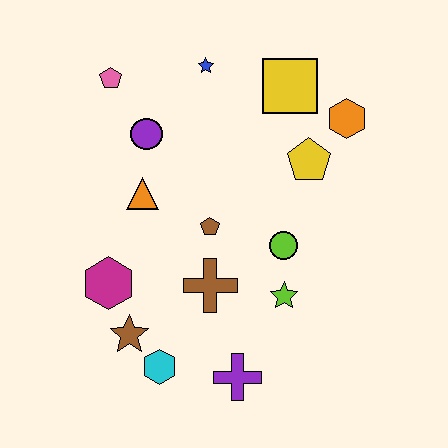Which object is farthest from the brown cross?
The pink pentagon is farthest from the brown cross.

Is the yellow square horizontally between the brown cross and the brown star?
No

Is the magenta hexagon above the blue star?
No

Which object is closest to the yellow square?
The orange hexagon is closest to the yellow square.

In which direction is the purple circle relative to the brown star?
The purple circle is above the brown star.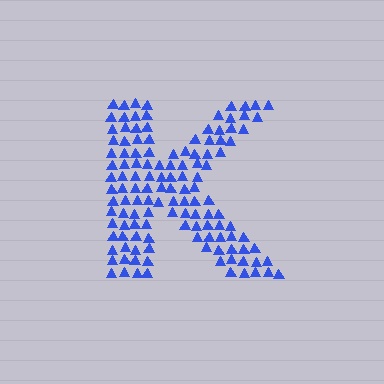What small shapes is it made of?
It is made of small triangles.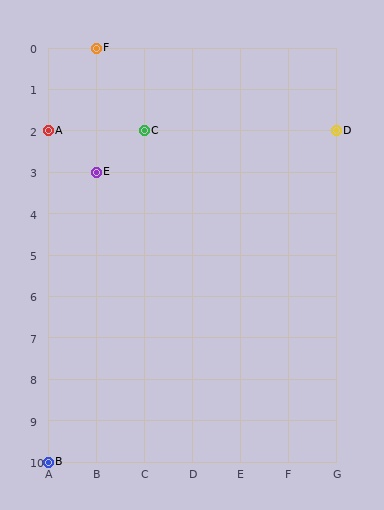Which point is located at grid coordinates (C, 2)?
Point C is at (C, 2).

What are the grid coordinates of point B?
Point B is at grid coordinates (A, 10).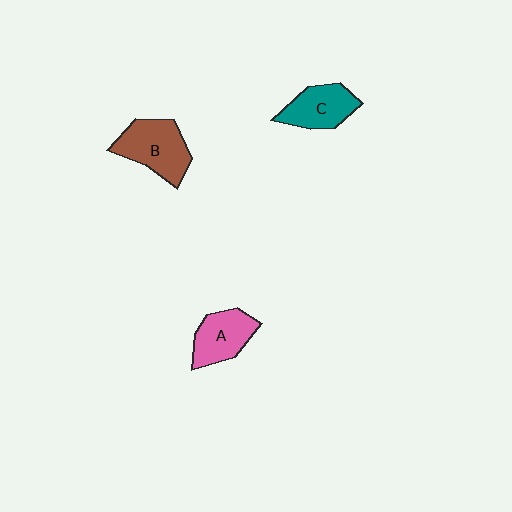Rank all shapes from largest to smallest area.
From largest to smallest: B (brown), C (teal), A (pink).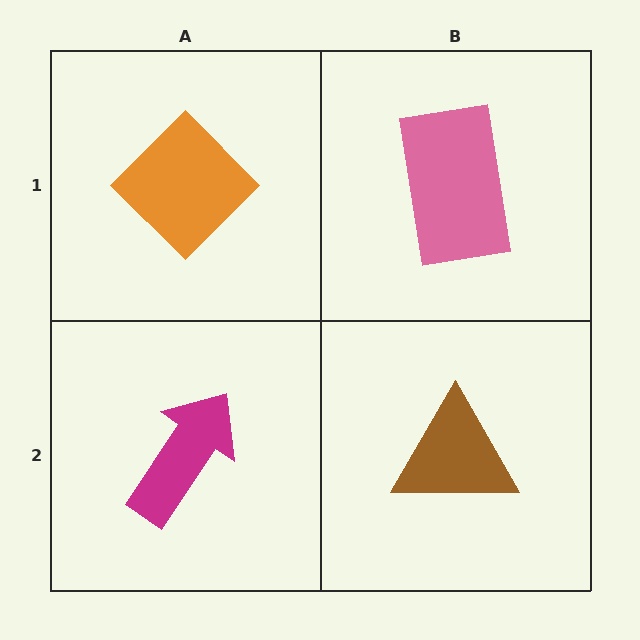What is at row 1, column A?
An orange diamond.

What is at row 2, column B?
A brown triangle.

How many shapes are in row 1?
2 shapes.